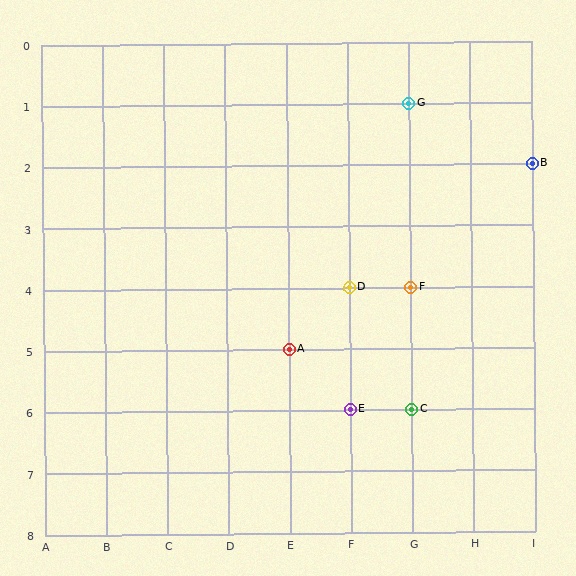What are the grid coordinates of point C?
Point C is at grid coordinates (G, 6).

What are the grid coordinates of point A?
Point A is at grid coordinates (E, 5).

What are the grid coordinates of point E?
Point E is at grid coordinates (F, 6).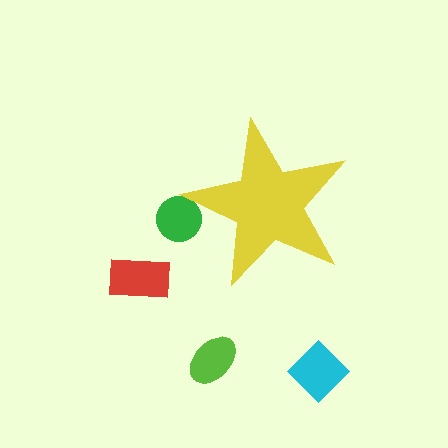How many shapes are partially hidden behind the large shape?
1 shape is partially hidden.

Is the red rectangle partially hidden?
No, the red rectangle is fully visible.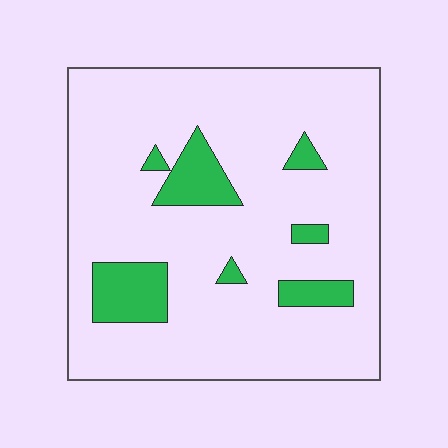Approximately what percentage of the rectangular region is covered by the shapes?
Approximately 15%.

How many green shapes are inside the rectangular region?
7.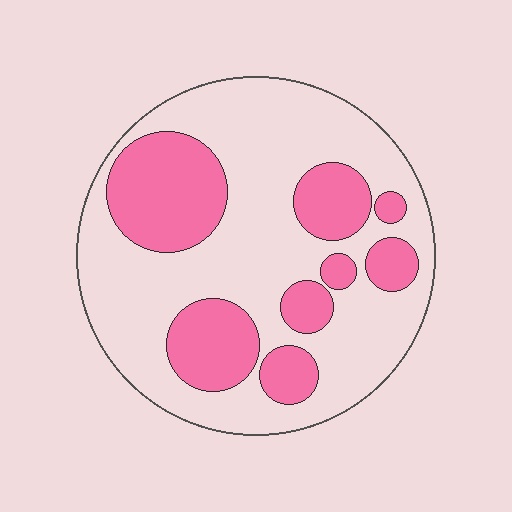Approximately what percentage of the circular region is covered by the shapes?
Approximately 30%.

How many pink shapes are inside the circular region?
8.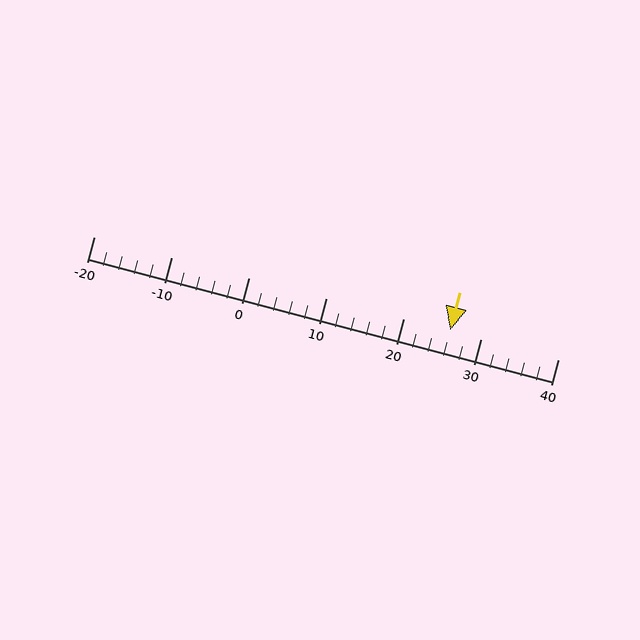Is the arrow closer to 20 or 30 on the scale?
The arrow is closer to 30.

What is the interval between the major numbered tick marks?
The major tick marks are spaced 10 units apart.